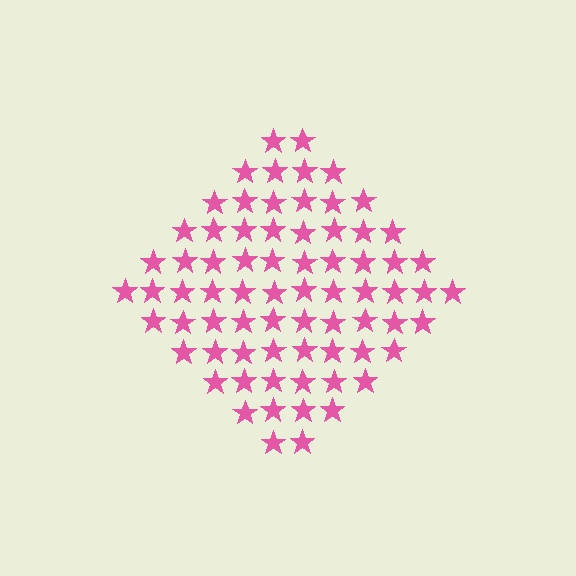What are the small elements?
The small elements are stars.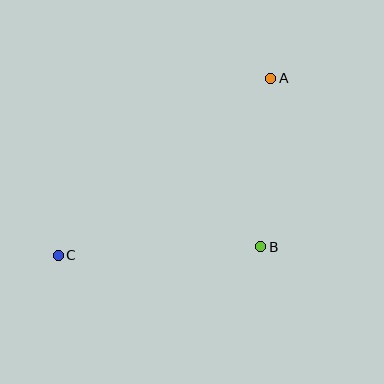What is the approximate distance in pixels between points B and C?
The distance between B and C is approximately 203 pixels.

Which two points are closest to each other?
Points A and B are closest to each other.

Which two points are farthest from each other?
Points A and C are farthest from each other.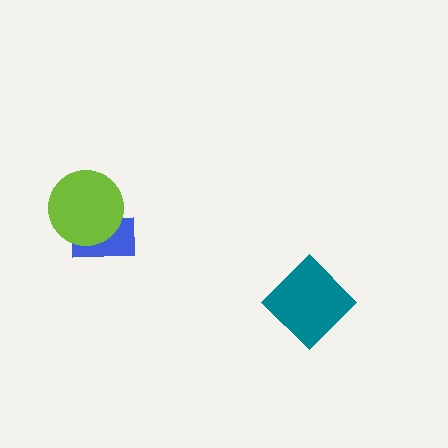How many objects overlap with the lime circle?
1 object overlaps with the lime circle.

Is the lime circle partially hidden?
No, no other shape covers it.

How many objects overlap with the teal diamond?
0 objects overlap with the teal diamond.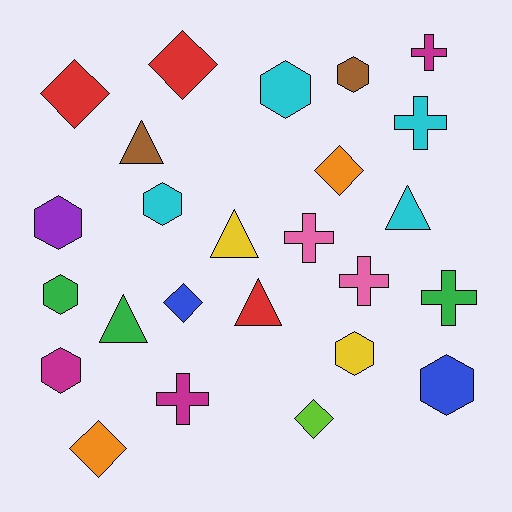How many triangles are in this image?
There are 5 triangles.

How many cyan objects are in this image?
There are 4 cyan objects.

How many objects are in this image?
There are 25 objects.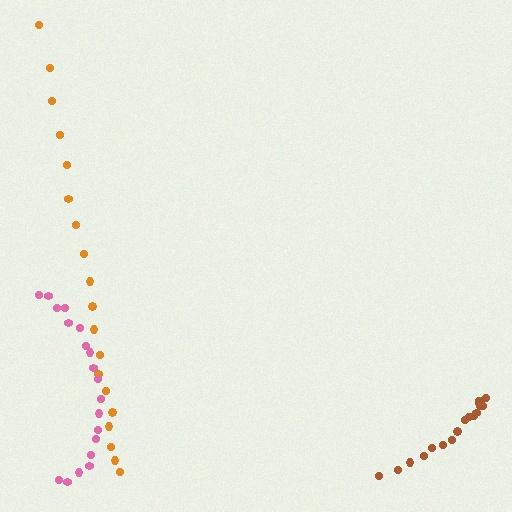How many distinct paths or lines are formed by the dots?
There are 3 distinct paths.